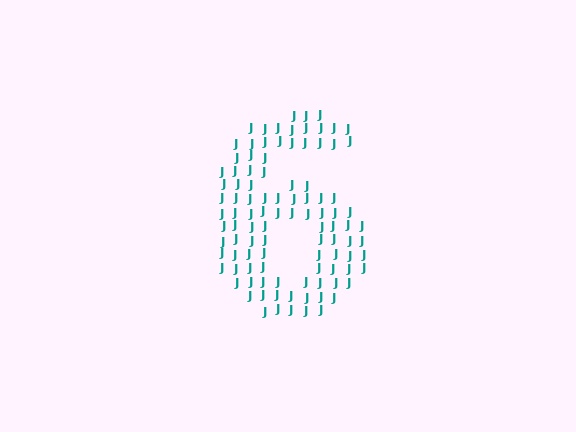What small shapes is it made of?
It is made of small letter J's.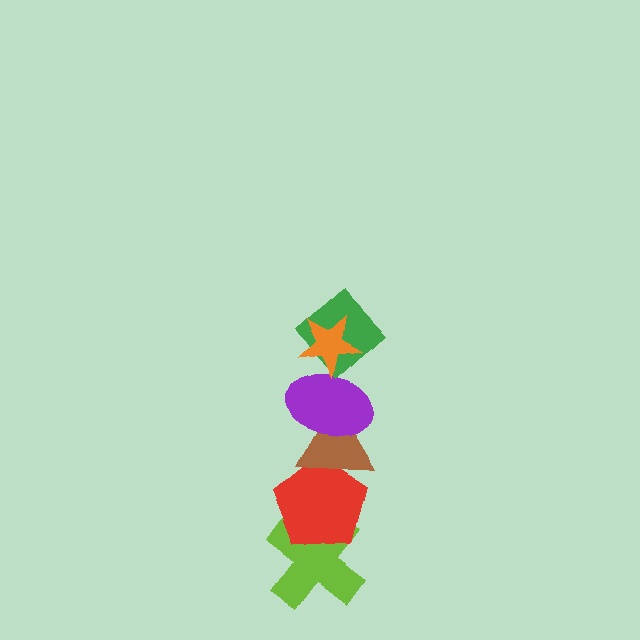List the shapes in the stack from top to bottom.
From top to bottom: the orange star, the green diamond, the purple ellipse, the brown triangle, the red pentagon, the lime cross.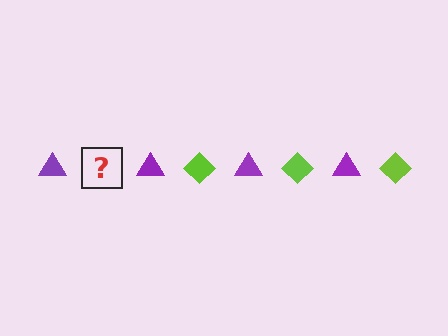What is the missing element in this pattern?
The missing element is a lime diamond.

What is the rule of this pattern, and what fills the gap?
The rule is that the pattern alternates between purple triangle and lime diamond. The gap should be filled with a lime diamond.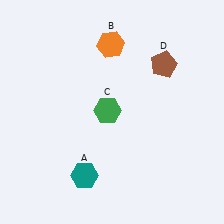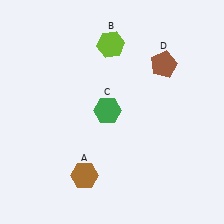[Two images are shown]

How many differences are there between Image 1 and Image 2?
There are 2 differences between the two images.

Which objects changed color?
A changed from teal to brown. B changed from orange to lime.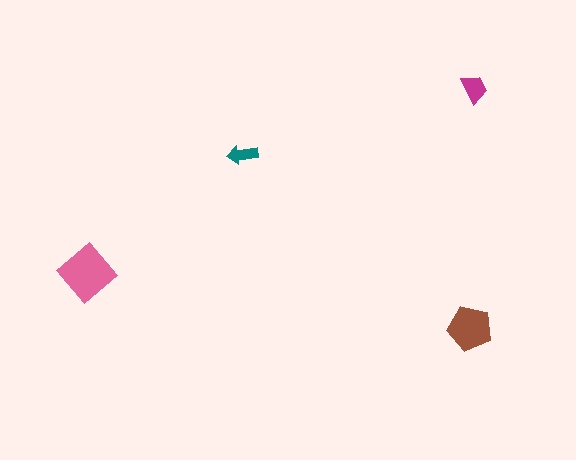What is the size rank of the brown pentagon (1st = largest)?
2nd.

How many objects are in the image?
There are 4 objects in the image.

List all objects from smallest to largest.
The teal arrow, the magenta trapezoid, the brown pentagon, the pink diamond.